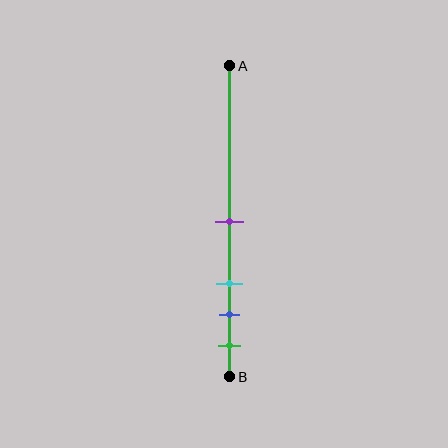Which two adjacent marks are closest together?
The blue and green marks are the closest adjacent pair.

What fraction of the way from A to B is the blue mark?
The blue mark is approximately 80% (0.8) of the way from A to B.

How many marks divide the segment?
There are 4 marks dividing the segment.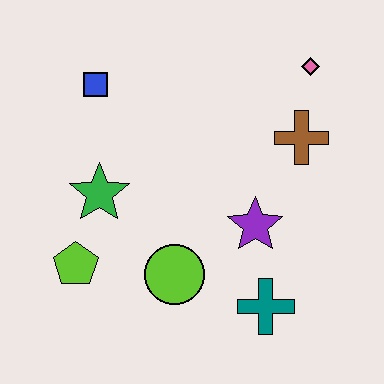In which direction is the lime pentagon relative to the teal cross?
The lime pentagon is to the left of the teal cross.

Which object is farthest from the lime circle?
The pink diamond is farthest from the lime circle.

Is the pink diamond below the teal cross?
No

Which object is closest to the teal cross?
The purple star is closest to the teal cross.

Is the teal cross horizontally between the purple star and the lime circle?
No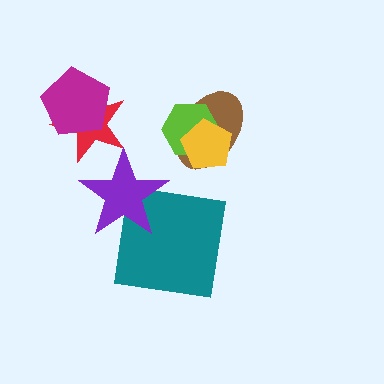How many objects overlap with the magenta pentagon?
1 object overlaps with the magenta pentagon.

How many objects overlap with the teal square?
1 object overlaps with the teal square.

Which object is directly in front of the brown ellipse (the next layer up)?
The lime hexagon is directly in front of the brown ellipse.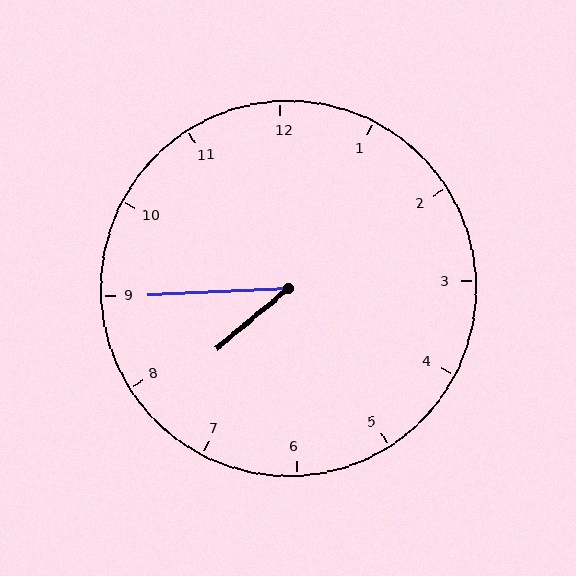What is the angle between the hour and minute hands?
Approximately 38 degrees.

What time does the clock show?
7:45.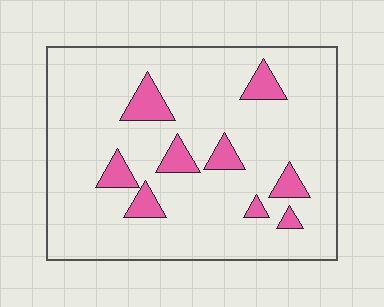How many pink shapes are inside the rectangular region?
9.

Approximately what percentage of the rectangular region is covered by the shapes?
Approximately 10%.